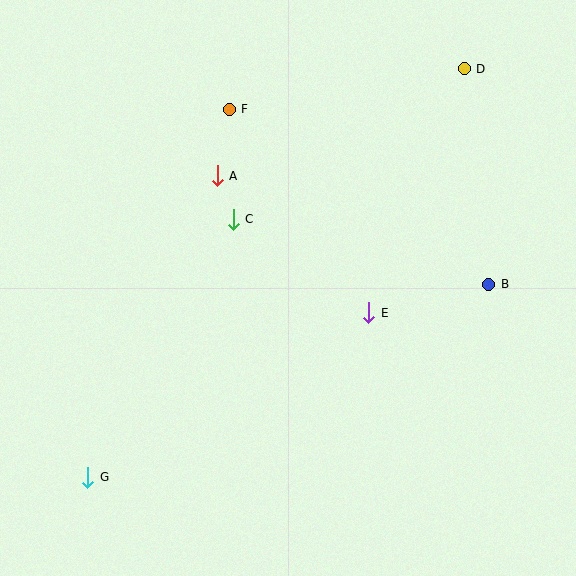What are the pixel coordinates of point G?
Point G is at (88, 477).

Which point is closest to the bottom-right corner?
Point B is closest to the bottom-right corner.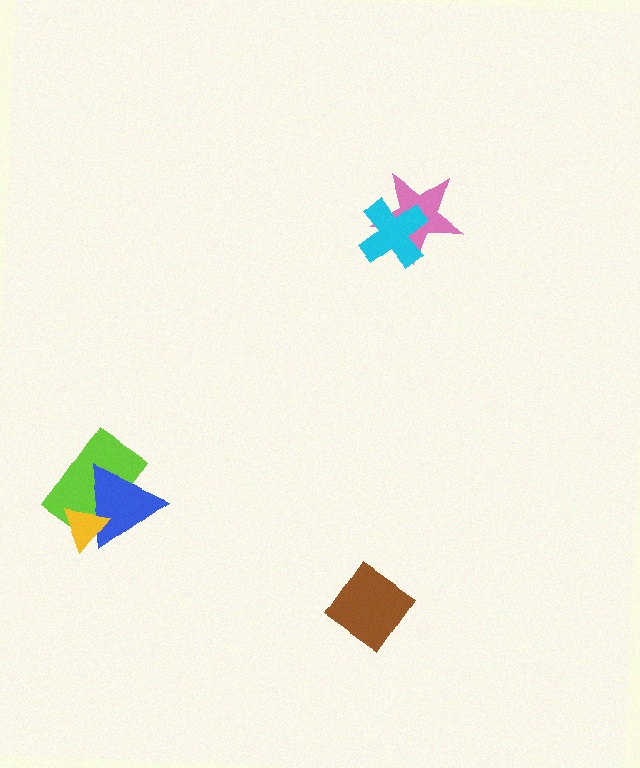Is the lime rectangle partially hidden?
Yes, it is partially covered by another shape.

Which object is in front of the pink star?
The cyan cross is in front of the pink star.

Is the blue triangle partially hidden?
Yes, it is partially covered by another shape.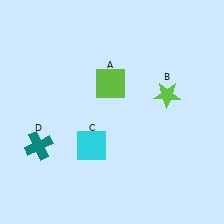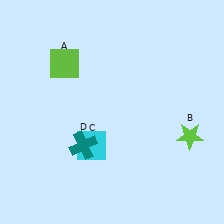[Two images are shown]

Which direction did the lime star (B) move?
The lime star (B) moved down.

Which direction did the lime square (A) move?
The lime square (A) moved left.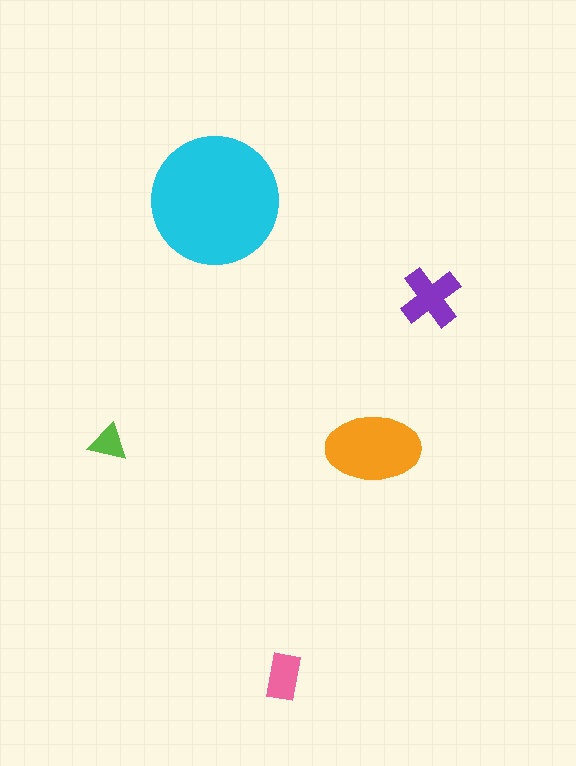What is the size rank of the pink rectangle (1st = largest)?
4th.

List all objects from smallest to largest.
The lime triangle, the pink rectangle, the purple cross, the orange ellipse, the cyan circle.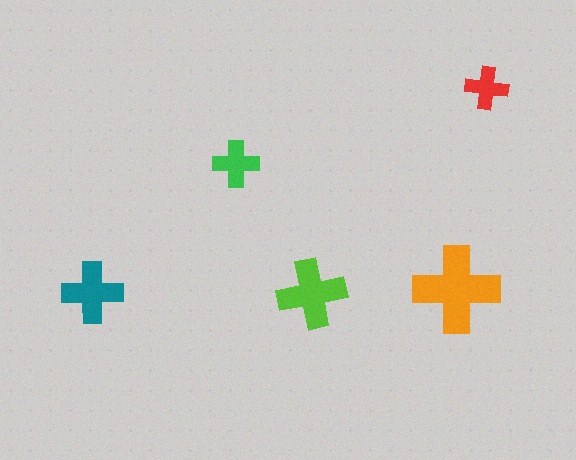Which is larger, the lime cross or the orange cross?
The orange one.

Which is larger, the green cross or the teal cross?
The teal one.